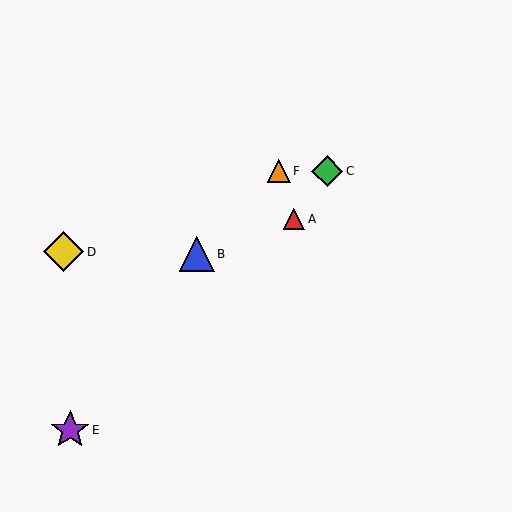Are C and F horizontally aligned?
Yes, both are at y≈171.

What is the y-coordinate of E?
Object E is at y≈430.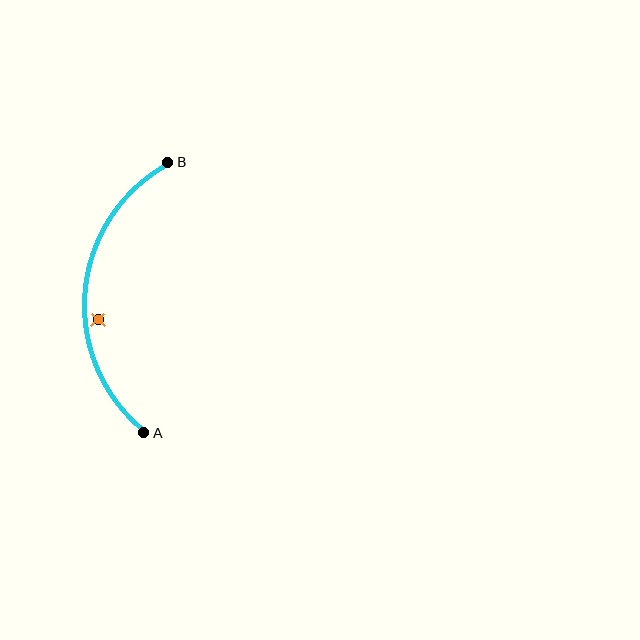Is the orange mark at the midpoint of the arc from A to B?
No — the orange mark does not lie on the arc at all. It sits slightly inside the curve.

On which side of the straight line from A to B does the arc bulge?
The arc bulges to the left of the straight line connecting A and B.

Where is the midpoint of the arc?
The arc midpoint is the point on the curve farthest from the straight line joining A and B. It sits to the left of that line.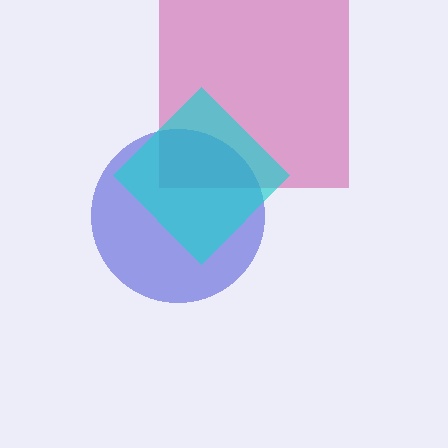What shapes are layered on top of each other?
The layered shapes are: a magenta square, a blue circle, a cyan diamond.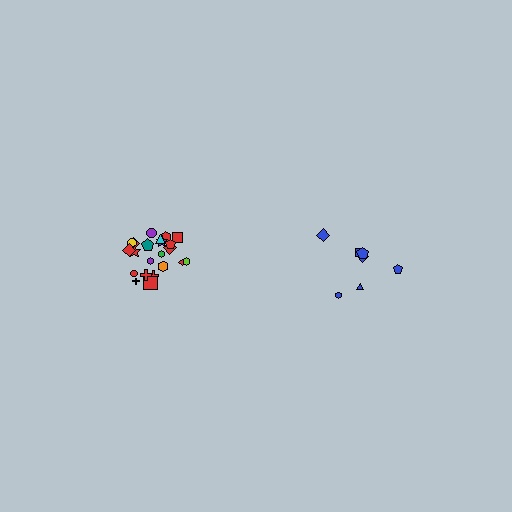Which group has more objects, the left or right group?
The left group.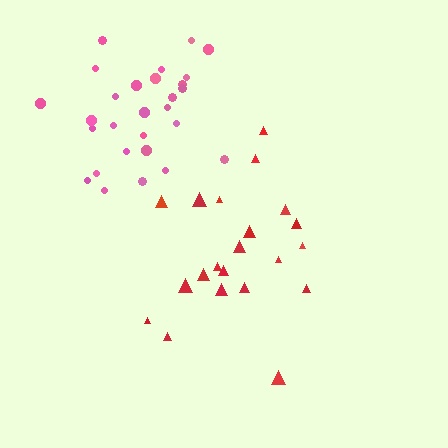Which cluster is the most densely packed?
Pink.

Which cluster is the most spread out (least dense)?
Red.